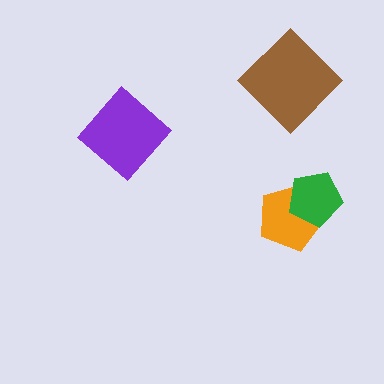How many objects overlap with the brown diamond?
0 objects overlap with the brown diamond.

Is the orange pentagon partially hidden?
Yes, it is partially covered by another shape.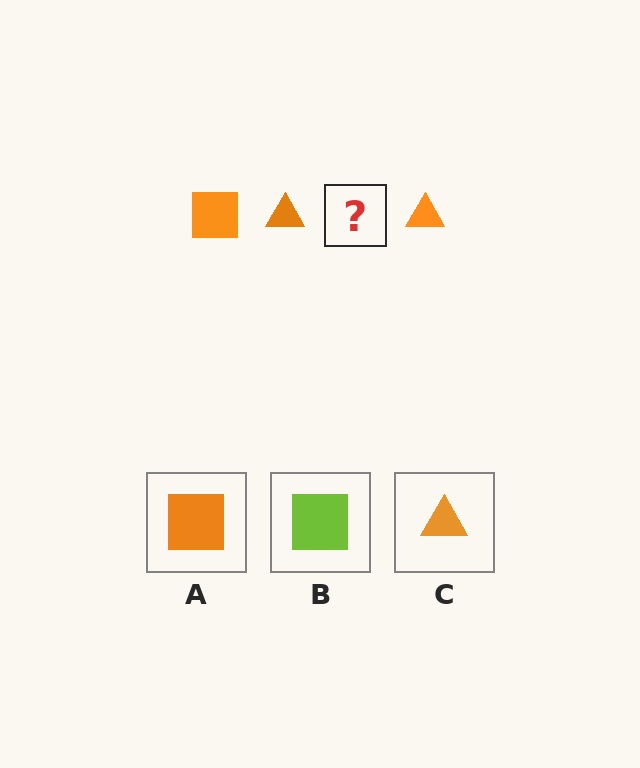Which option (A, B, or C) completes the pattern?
A.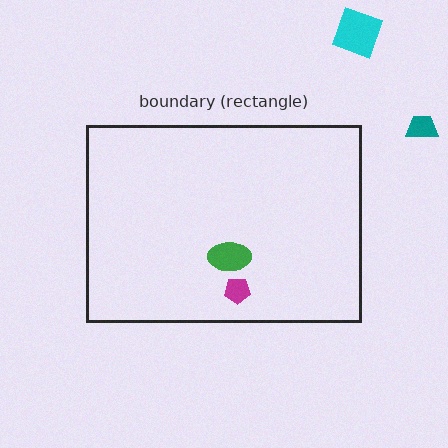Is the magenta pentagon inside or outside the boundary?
Inside.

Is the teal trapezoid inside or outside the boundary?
Outside.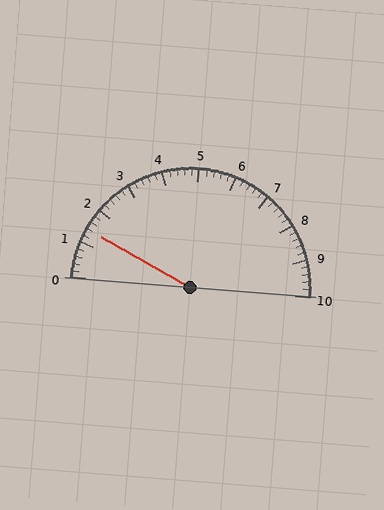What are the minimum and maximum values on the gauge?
The gauge ranges from 0 to 10.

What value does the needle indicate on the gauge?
The needle indicates approximately 1.4.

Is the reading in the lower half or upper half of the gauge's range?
The reading is in the lower half of the range (0 to 10).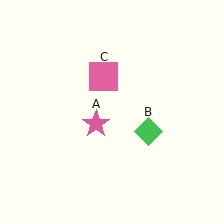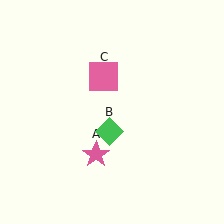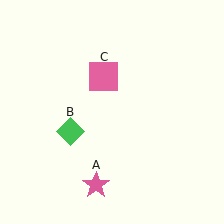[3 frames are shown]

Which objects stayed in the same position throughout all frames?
Pink square (object C) remained stationary.